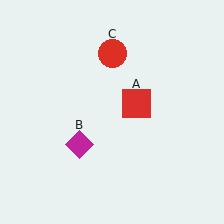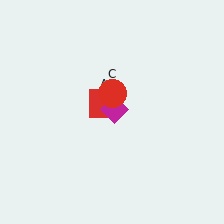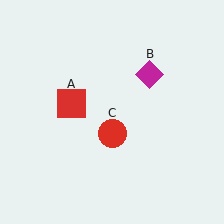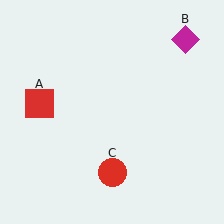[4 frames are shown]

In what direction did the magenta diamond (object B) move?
The magenta diamond (object B) moved up and to the right.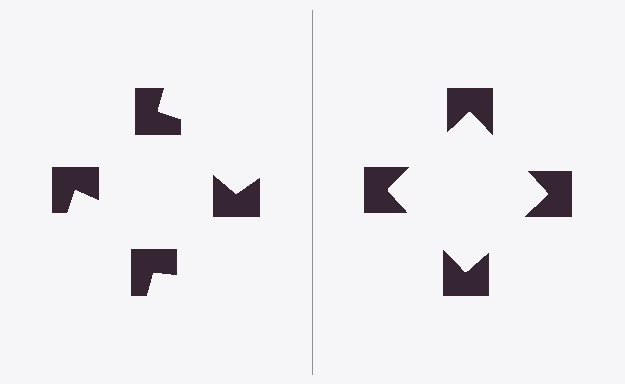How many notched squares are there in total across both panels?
8 — 4 on each side.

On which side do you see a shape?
An illusory square appears on the right side. On the left side the wedge cuts are rotated, so no coherent shape forms.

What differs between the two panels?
The notched squares are positioned identically on both sides; only the wedge orientations differ. On the right they align to a square; on the left they are misaligned.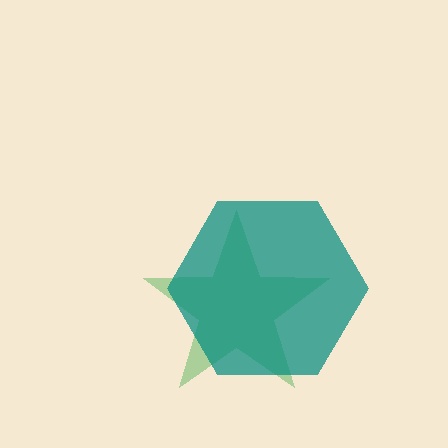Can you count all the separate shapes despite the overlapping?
Yes, there are 2 separate shapes.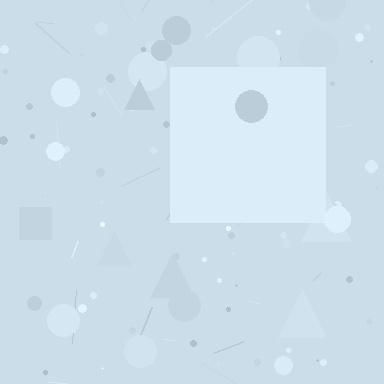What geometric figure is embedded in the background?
A square is embedded in the background.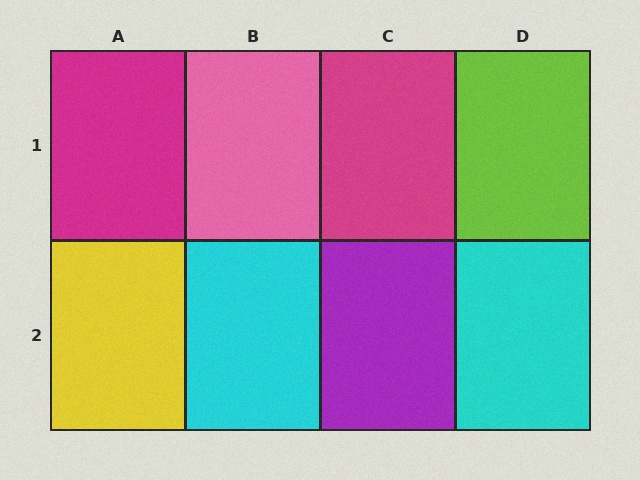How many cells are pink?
1 cell is pink.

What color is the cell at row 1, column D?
Lime.